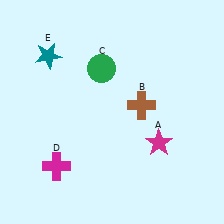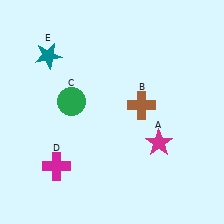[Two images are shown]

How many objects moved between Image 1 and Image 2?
1 object moved between the two images.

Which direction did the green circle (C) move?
The green circle (C) moved down.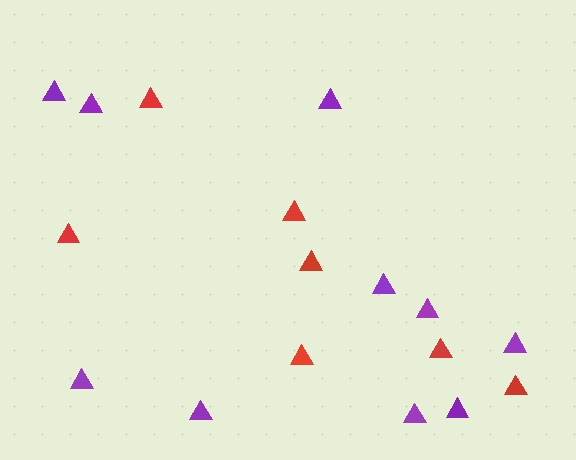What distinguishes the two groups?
There are 2 groups: one group of red triangles (7) and one group of purple triangles (10).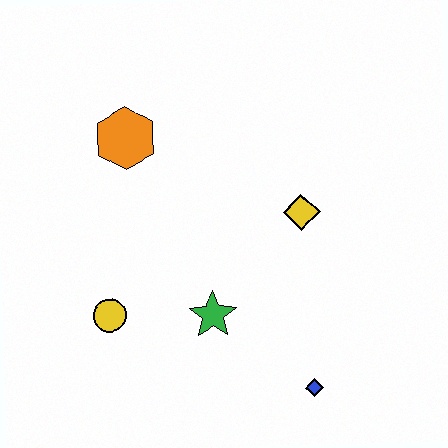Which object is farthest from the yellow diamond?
The yellow circle is farthest from the yellow diamond.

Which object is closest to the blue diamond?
The green star is closest to the blue diamond.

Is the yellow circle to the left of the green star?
Yes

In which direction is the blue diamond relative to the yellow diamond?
The blue diamond is below the yellow diamond.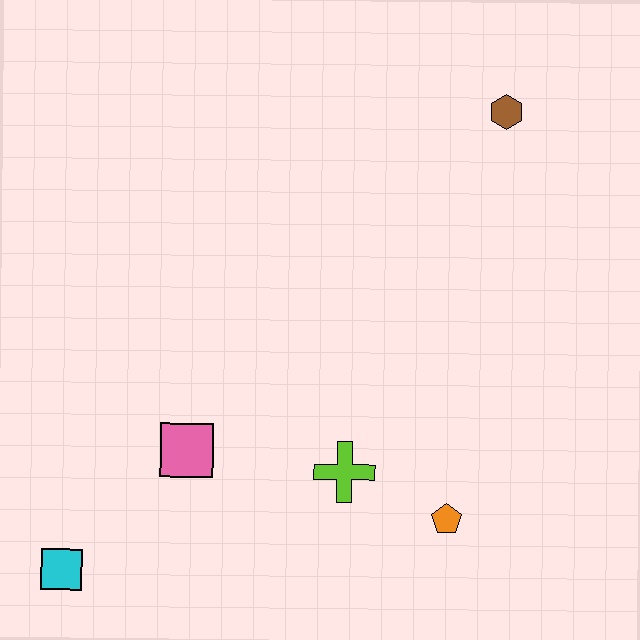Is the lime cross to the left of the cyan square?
No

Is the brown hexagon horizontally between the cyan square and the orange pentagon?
No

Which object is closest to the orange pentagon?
The lime cross is closest to the orange pentagon.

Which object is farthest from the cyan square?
The brown hexagon is farthest from the cyan square.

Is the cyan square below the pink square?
Yes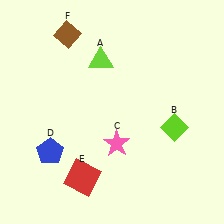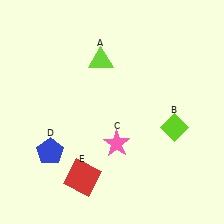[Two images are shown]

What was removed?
The brown diamond (F) was removed in Image 2.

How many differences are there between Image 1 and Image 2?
There is 1 difference between the two images.